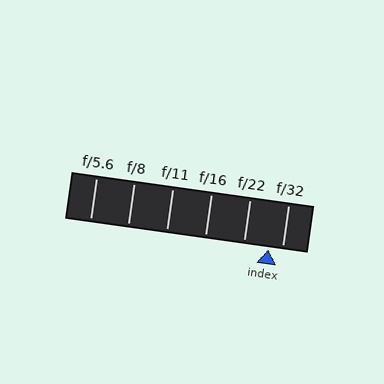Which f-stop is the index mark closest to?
The index mark is closest to f/32.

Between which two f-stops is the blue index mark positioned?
The index mark is between f/22 and f/32.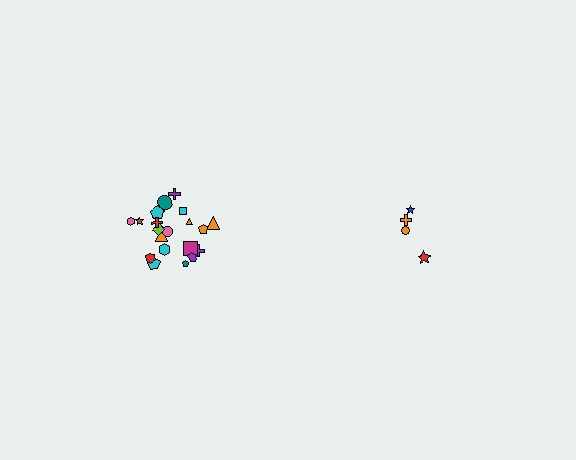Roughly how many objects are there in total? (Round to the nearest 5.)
Roughly 25 objects in total.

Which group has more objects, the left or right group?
The left group.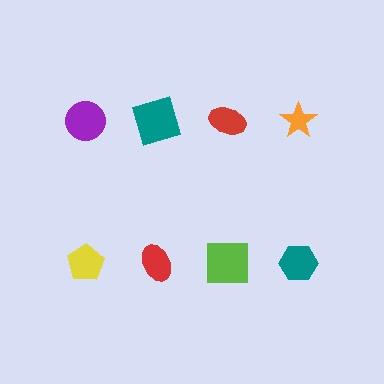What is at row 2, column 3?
A lime square.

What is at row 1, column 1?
A purple circle.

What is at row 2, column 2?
A red ellipse.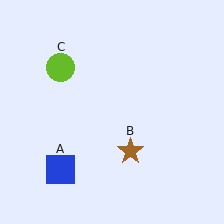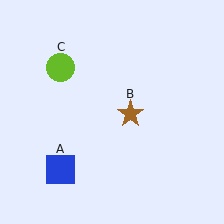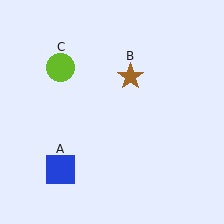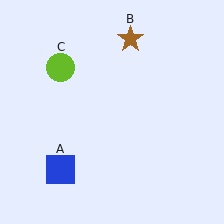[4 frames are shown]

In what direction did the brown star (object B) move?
The brown star (object B) moved up.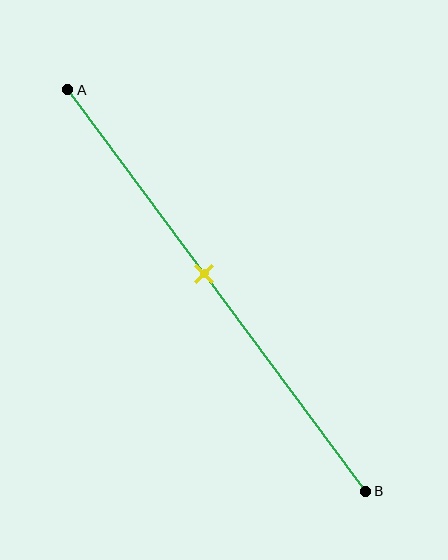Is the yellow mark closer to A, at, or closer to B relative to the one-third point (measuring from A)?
The yellow mark is closer to point B than the one-third point of segment AB.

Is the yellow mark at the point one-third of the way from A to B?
No, the mark is at about 45% from A, not at the 33% one-third point.